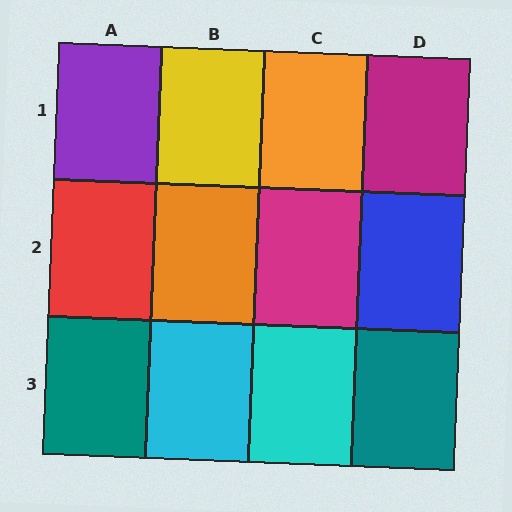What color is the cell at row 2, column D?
Blue.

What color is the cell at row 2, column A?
Red.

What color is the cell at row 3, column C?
Cyan.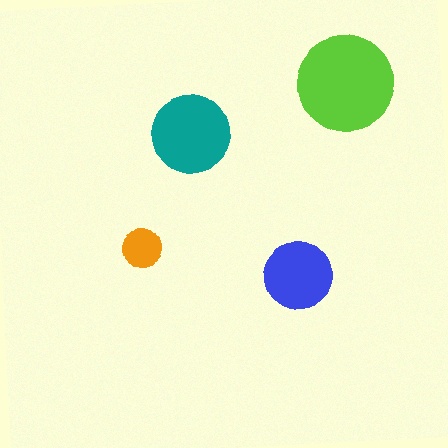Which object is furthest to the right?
The lime circle is rightmost.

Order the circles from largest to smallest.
the lime one, the teal one, the blue one, the orange one.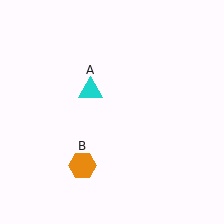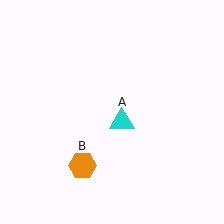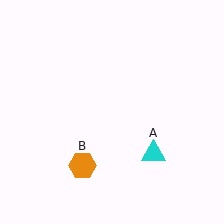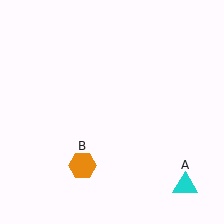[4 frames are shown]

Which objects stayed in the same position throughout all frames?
Orange hexagon (object B) remained stationary.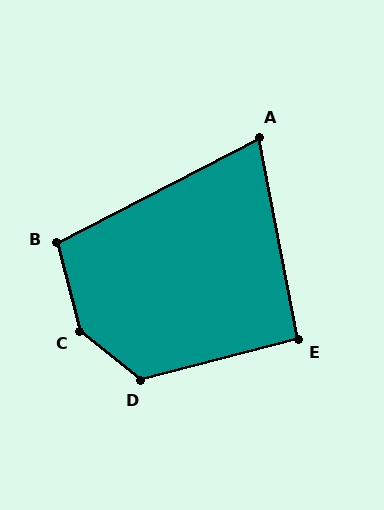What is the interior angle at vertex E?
Approximately 94 degrees (approximately right).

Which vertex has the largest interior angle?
C, at approximately 144 degrees.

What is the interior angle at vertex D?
Approximately 126 degrees (obtuse).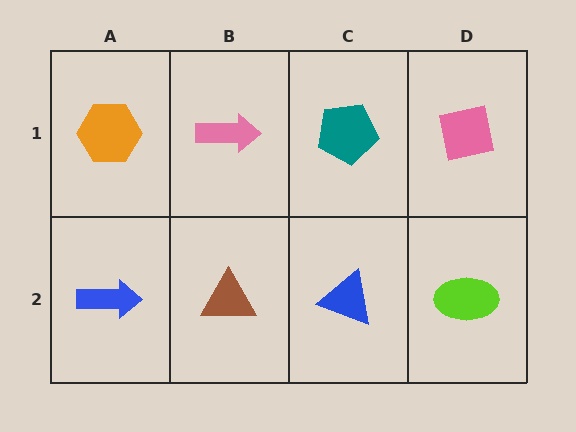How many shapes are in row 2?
4 shapes.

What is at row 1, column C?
A teal pentagon.